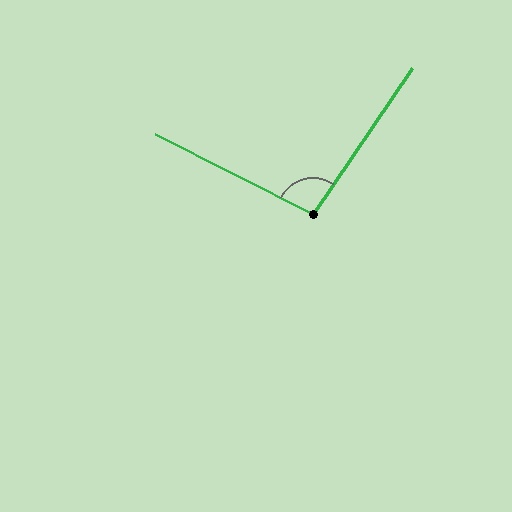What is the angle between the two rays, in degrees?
Approximately 97 degrees.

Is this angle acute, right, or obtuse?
It is obtuse.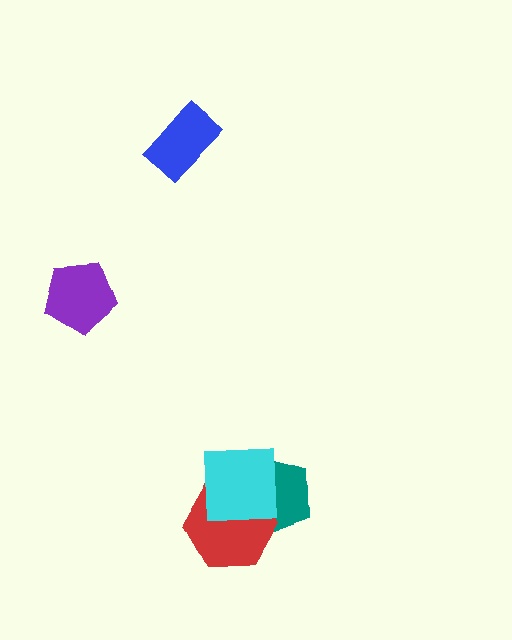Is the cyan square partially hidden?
No, no other shape covers it.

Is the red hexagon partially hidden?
Yes, it is partially covered by another shape.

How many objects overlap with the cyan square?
2 objects overlap with the cyan square.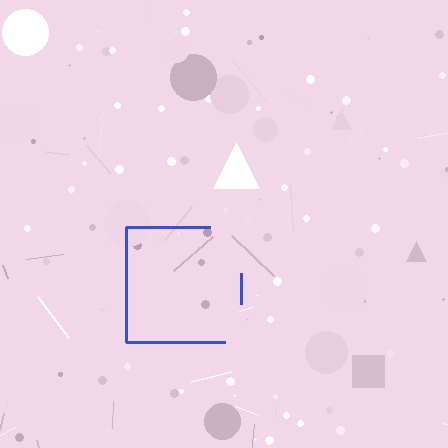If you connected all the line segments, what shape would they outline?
They would outline a square.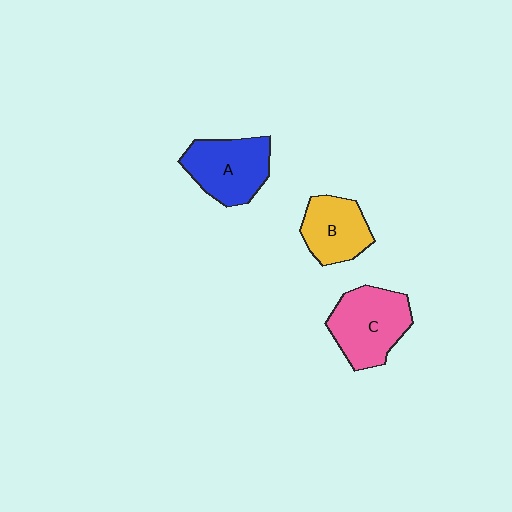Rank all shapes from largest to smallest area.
From largest to smallest: C (pink), A (blue), B (yellow).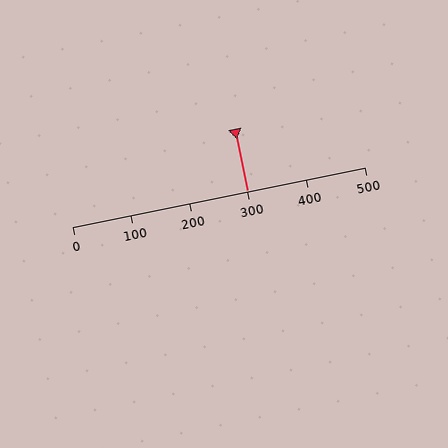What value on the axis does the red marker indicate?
The marker indicates approximately 300.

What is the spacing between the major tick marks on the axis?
The major ticks are spaced 100 apart.